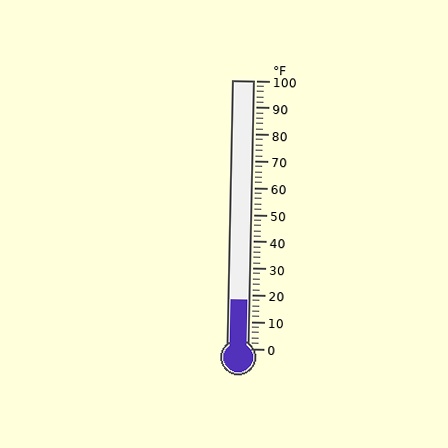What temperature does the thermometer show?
The thermometer shows approximately 18°F.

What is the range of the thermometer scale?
The thermometer scale ranges from 0°F to 100°F.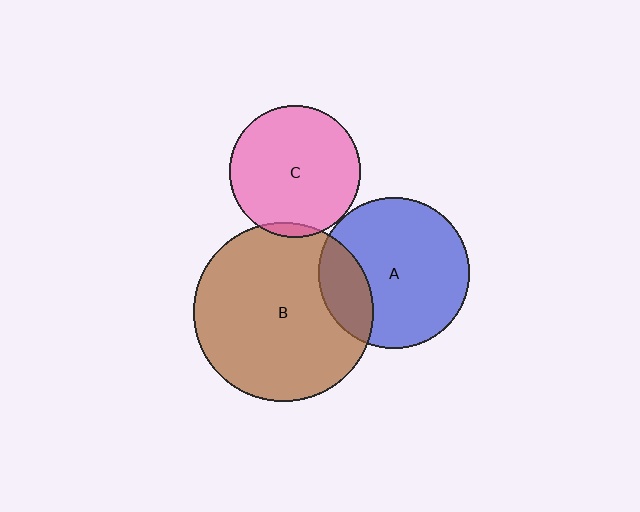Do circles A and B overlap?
Yes.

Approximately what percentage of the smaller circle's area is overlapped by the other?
Approximately 20%.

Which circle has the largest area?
Circle B (brown).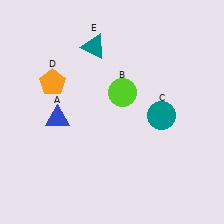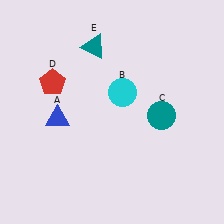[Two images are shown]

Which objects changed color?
B changed from lime to cyan. D changed from orange to red.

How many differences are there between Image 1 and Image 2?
There are 2 differences between the two images.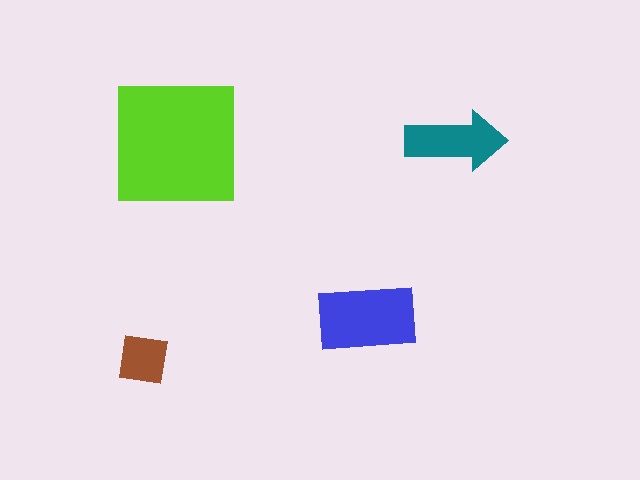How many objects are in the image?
There are 4 objects in the image.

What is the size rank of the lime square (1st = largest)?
1st.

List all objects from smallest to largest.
The brown square, the teal arrow, the blue rectangle, the lime square.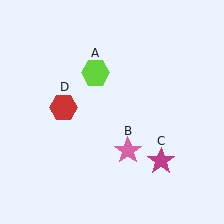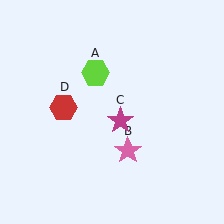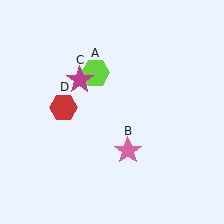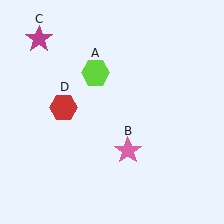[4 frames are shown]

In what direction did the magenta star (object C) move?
The magenta star (object C) moved up and to the left.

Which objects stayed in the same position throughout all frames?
Lime hexagon (object A) and pink star (object B) and red hexagon (object D) remained stationary.